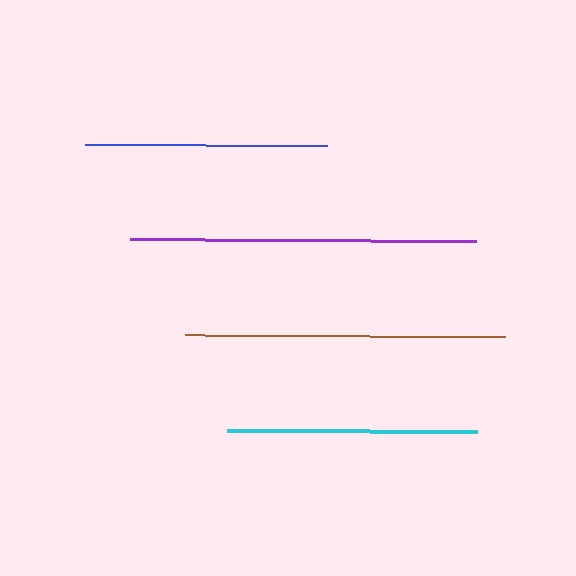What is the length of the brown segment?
The brown segment is approximately 320 pixels long.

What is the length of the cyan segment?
The cyan segment is approximately 250 pixels long.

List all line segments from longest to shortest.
From longest to shortest: purple, brown, cyan, blue.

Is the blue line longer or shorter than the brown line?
The brown line is longer than the blue line.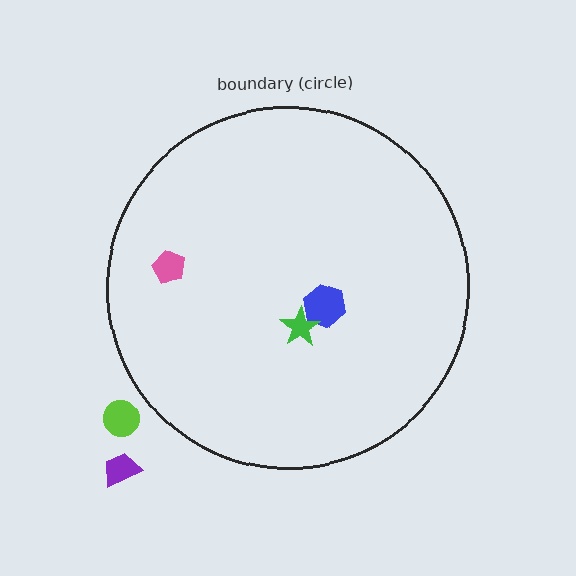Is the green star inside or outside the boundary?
Inside.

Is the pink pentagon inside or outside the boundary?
Inside.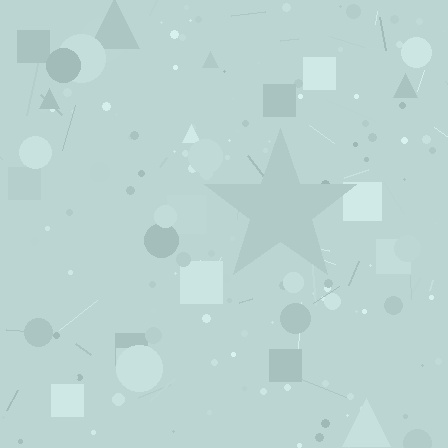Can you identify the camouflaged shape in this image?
The camouflaged shape is a star.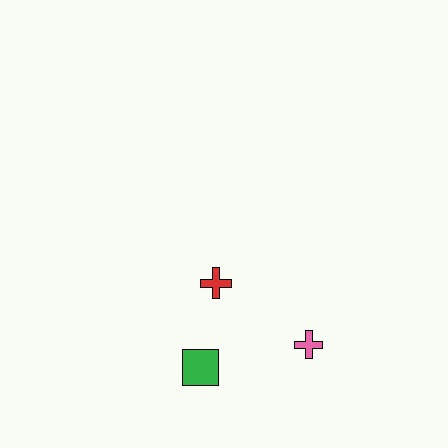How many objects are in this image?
There are 3 objects.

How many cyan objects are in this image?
There are no cyan objects.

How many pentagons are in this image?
There are no pentagons.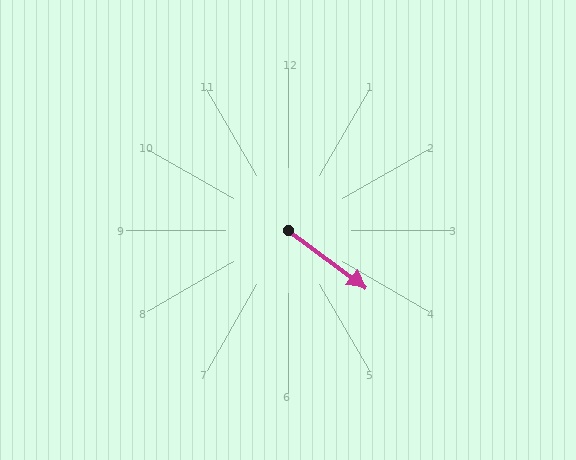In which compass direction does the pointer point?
Southeast.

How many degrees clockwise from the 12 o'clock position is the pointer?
Approximately 126 degrees.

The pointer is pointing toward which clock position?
Roughly 4 o'clock.